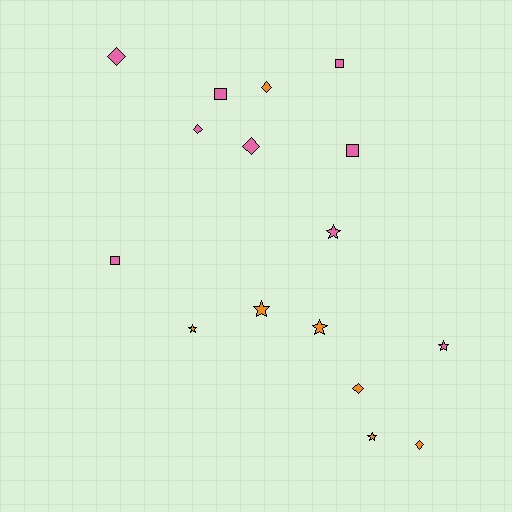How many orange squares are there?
There are no orange squares.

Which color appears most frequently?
Pink, with 9 objects.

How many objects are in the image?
There are 16 objects.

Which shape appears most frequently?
Diamond, with 6 objects.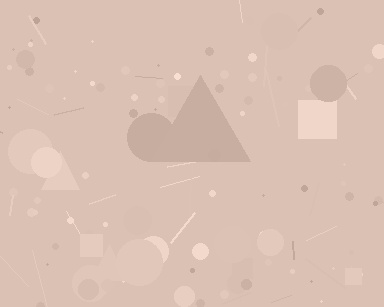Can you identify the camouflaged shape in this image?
The camouflaged shape is a triangle.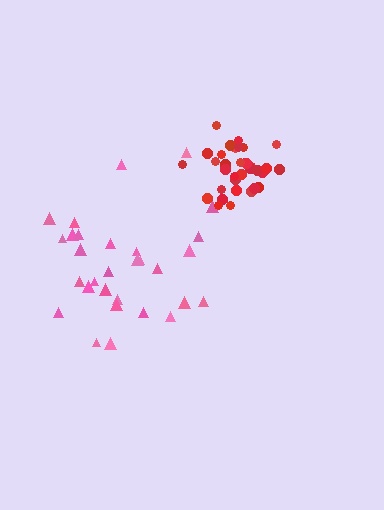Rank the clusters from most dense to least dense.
red, pink.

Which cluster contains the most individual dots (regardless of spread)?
Red (35).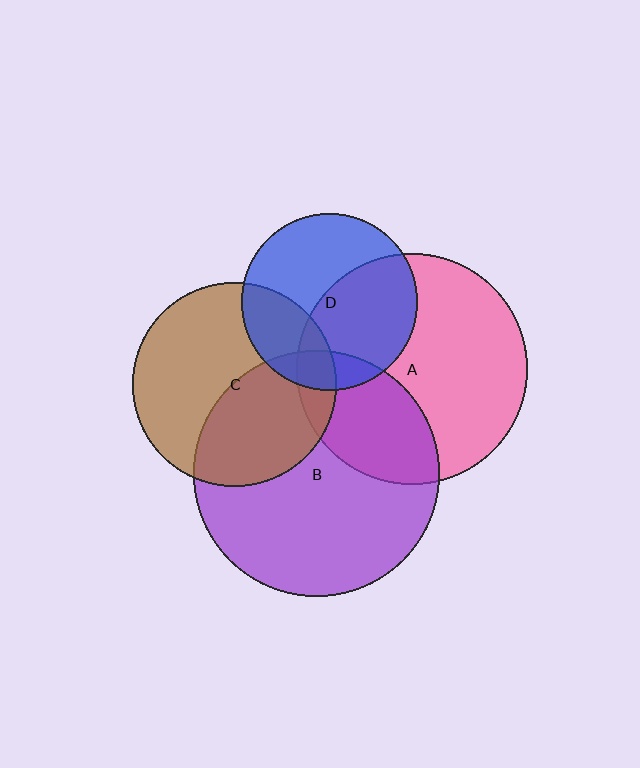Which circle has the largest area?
Circle B (purple).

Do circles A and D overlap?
Yes.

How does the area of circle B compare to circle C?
Approximately 1.5 times.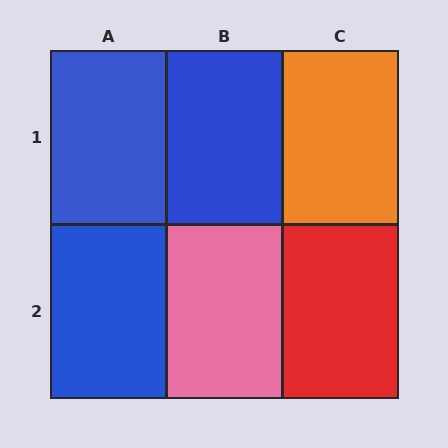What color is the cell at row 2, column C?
Red.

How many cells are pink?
1 cell is pink.